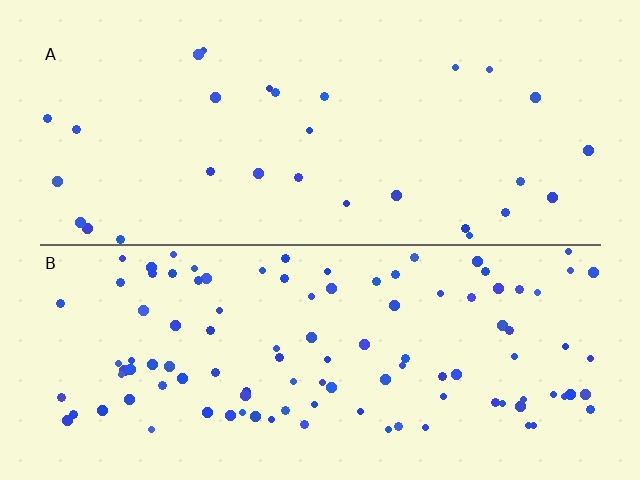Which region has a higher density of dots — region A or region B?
B (the bottom).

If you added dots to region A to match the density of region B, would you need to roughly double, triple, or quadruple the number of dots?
Approximately quadruple.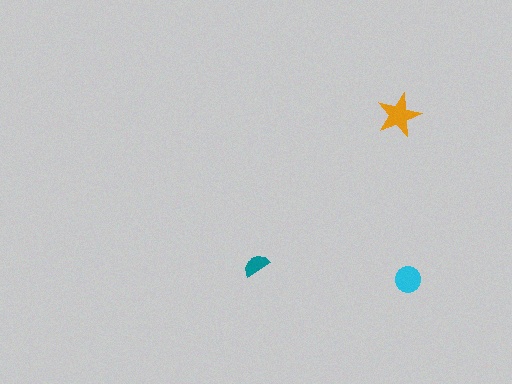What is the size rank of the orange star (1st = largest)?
1st.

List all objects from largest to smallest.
The orange star, the cyan circle, the teal semicircle.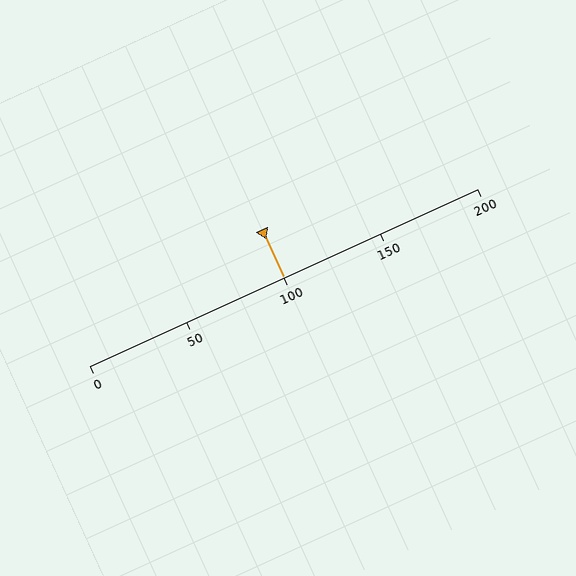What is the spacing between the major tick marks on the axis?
The major ticks are spaced 50 apart.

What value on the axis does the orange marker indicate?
The marker indicates approximately 100.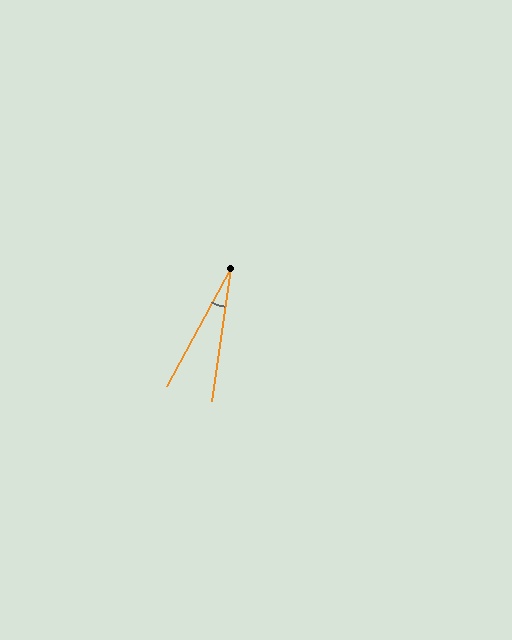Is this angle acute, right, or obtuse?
It is acute.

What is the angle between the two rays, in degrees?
Approximately 20 degrees.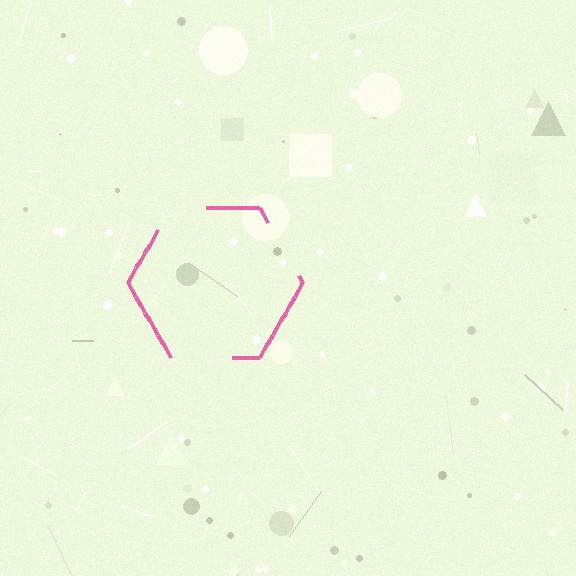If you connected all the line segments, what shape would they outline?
They would outline a hexagon.